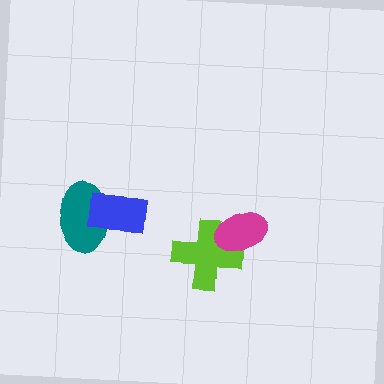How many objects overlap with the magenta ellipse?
1 object overlaps with the magenta ellipse.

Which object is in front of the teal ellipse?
The blue rectangle is in front of the teal ellipse.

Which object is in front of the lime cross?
The magenta ellipse is in front of the lime cross.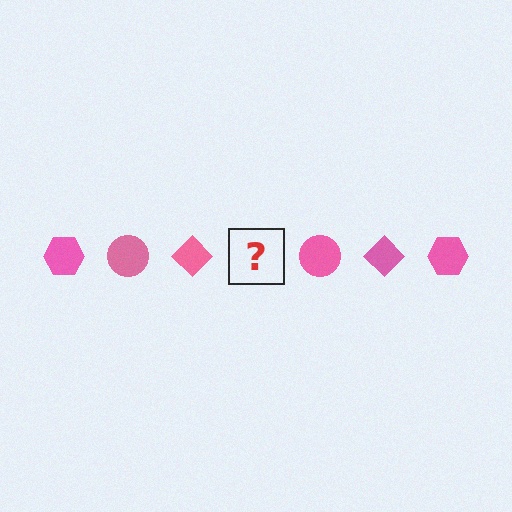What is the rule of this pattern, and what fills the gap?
The rule is that the pattern cycles through hexagon, circle, diamond shapes in pink. The gap should be filled with a pink hexagon.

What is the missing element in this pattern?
The missing element is a pink hexagon.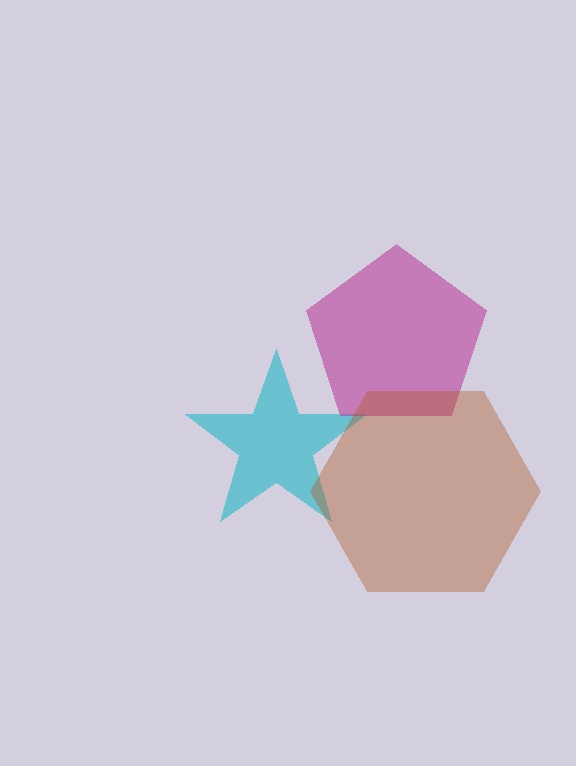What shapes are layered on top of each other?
The layered shapes are: a cyan star, a magenta pentagon, a brown hexagon.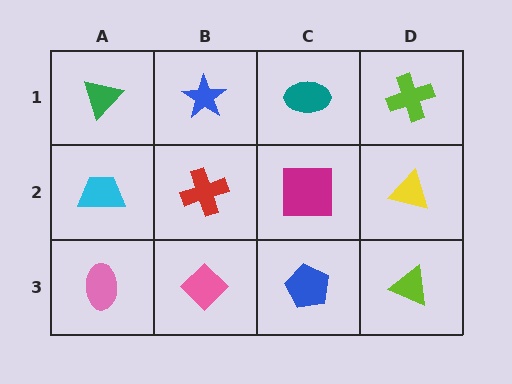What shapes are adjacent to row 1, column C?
A magenta square (row 2, column C), a blue star (row 1, column B), a lime cross (row 1, column D).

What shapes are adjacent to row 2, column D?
A lime cross (row 1, column D), a lime triangle (row 3, column D), a magenta square (row 2, column C).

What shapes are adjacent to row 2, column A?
A green triangle (row 1, column A), a pink ellipse (row 3, column A), a red cross (row 2, column B).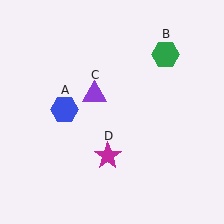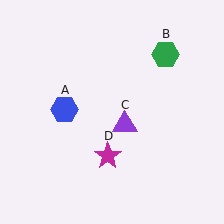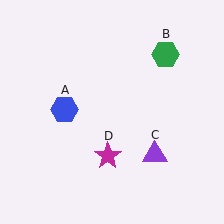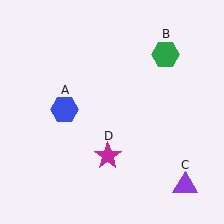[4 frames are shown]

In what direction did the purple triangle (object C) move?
The purple triangle (object C) moved down and to the right.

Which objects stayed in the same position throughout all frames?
Blue hexagon (object A) and green hexagon (object B) and magenta star (object D) remained stationary.